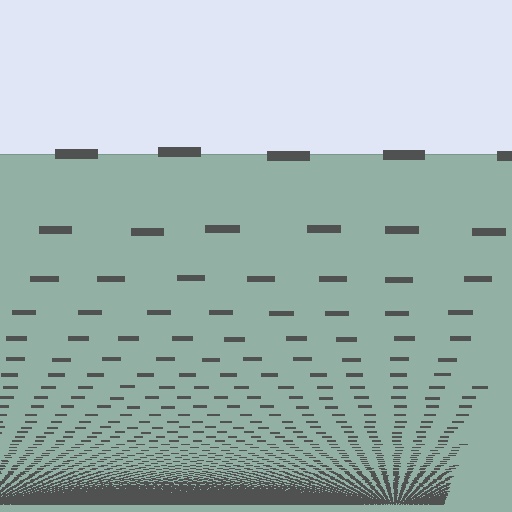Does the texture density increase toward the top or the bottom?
Density increases toward the bottom.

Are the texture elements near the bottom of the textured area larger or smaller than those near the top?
Smaller. The gradient is inverted — elements near the bottom are smaller and denser.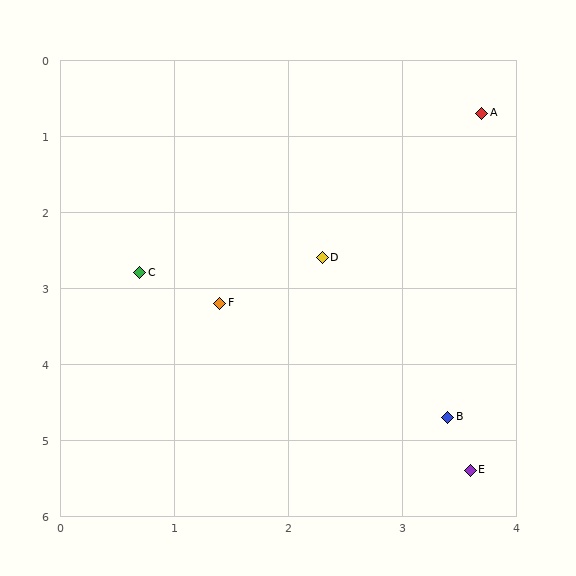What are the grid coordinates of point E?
Point E is at approximately (3.6, 5.4).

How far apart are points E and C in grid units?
Points E and C are about 3.9 grid units apart.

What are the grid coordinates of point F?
Point F is at approximately (1.4, 3.2).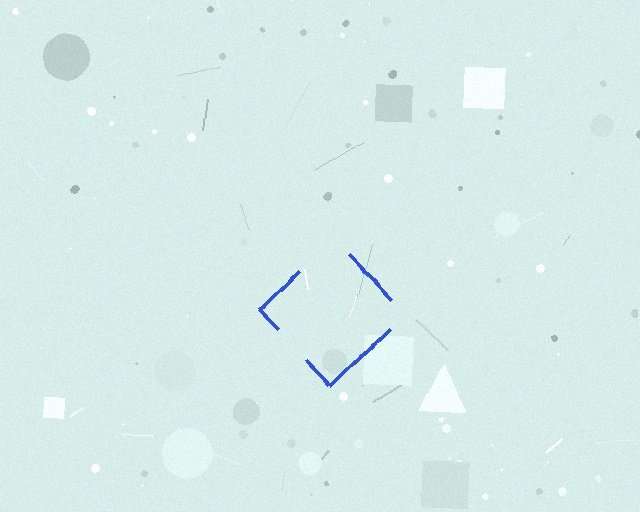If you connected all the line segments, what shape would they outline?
They would outline a diamond.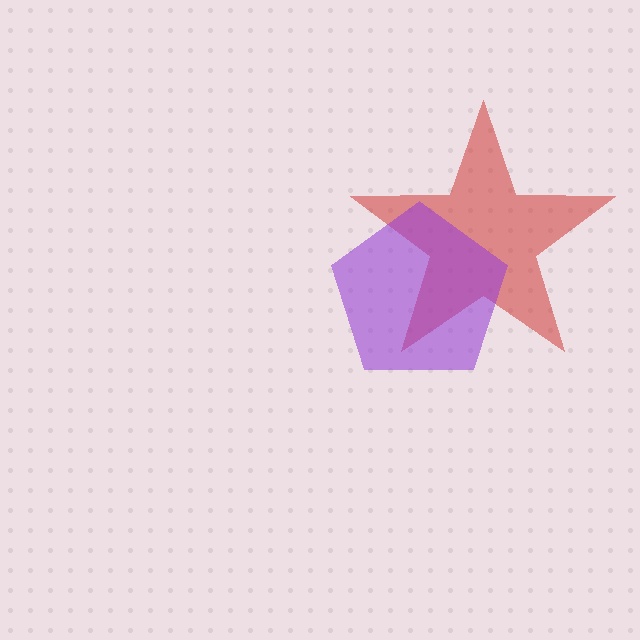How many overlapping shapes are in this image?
There are 2 overlapping shapes in the image.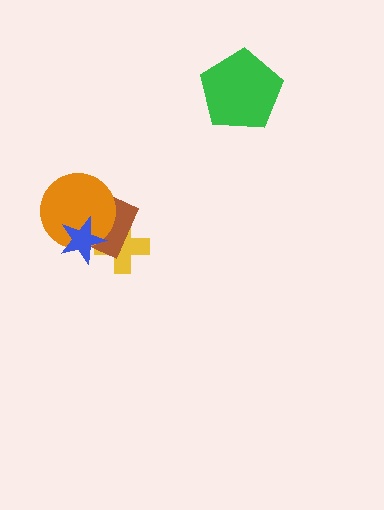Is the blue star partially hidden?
No, no other shape covers it.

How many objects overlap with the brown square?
3 objects overlap with the brown square.